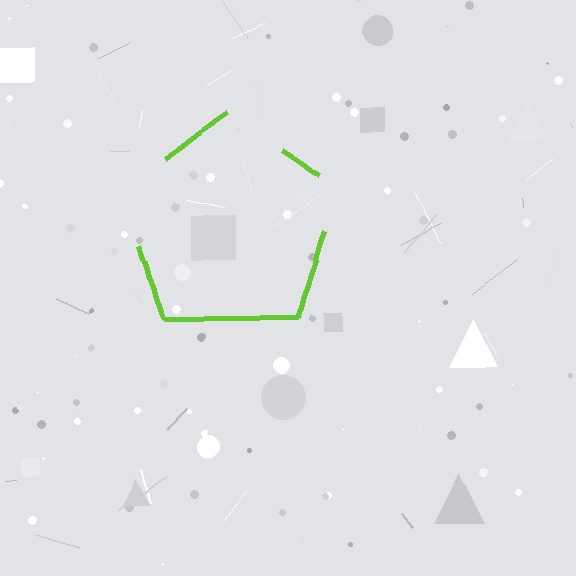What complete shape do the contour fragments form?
The contour fragments form a pentagon.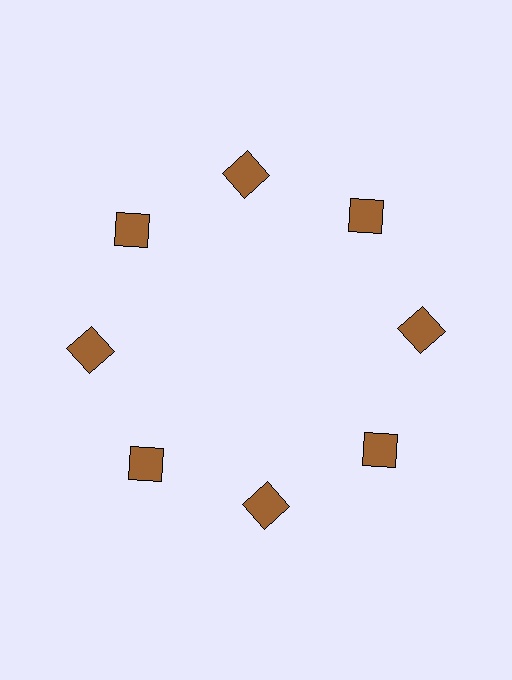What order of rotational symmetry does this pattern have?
This pattern has 8-fold rotational symmetry.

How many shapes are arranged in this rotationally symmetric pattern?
There are 8 shapes, arranged in 8 groups of 1.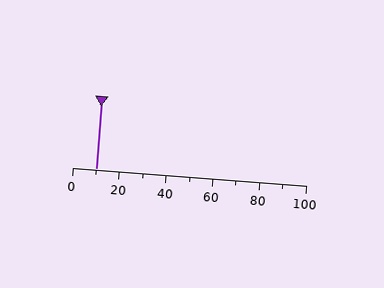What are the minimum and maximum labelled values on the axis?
The axis runs from 0 to 100.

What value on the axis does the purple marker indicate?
The marker indicates approximately 10.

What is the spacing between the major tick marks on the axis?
The major ticks are spaced 20 apart.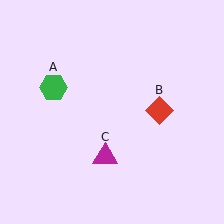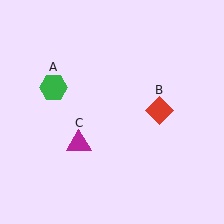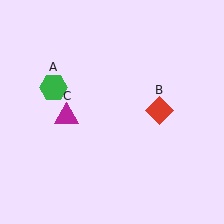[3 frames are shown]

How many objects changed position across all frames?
1 object changed position: magenta triangle (object C).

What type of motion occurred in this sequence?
The magenta triangle (object C) rotated clockwise around the center of the scene.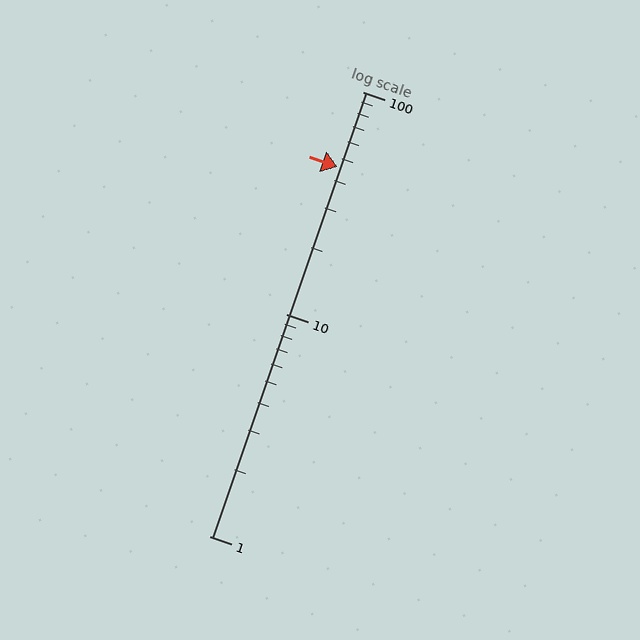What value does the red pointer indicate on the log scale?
The pointer indicates approximately 46.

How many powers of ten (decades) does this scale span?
The scale spans 2 decades, from 1 to 100.